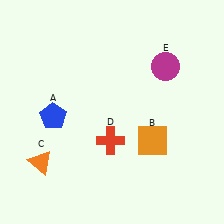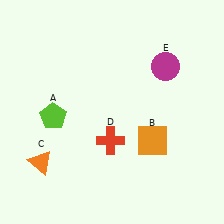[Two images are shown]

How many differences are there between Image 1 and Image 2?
There is 1 difference between the two images.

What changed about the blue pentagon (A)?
In Image 1, A is blue. In Image 2, it changed to lime.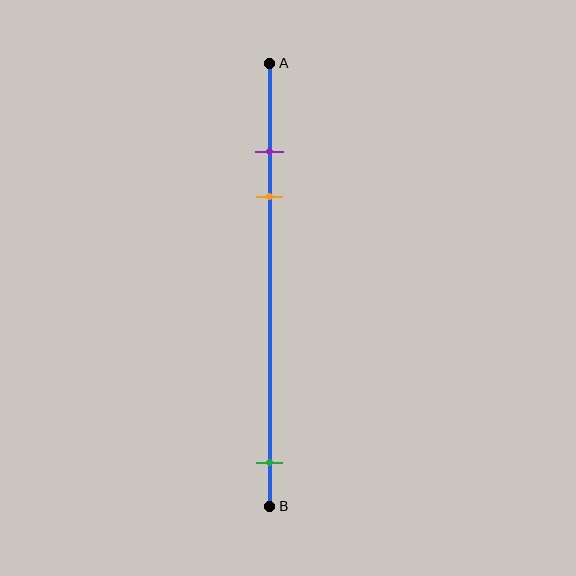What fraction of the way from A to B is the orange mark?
The orange mark is approximately 30% (0.3) of the way from A to B.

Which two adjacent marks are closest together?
The purple and orange marks are the closest adjacent pair.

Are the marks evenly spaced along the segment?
No, the marks are not evenly spaced.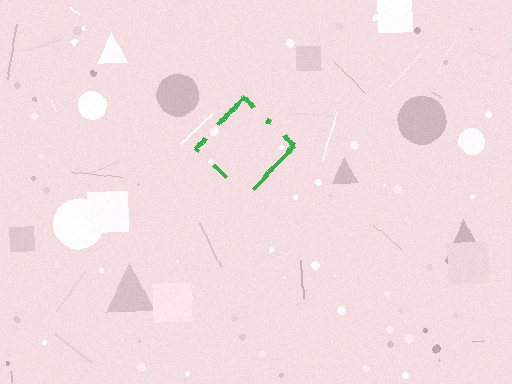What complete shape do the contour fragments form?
The contour fragments form a diamond.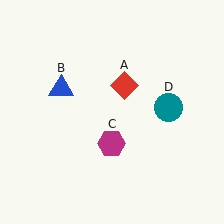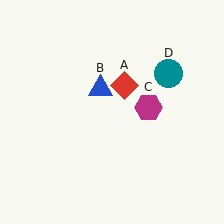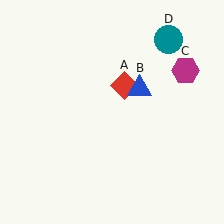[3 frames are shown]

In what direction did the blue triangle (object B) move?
The blue triangle (object B) moved right.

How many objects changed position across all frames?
3 objects changed position: blue triangle (object B), magenta hexagon (object C), teal circle (object D).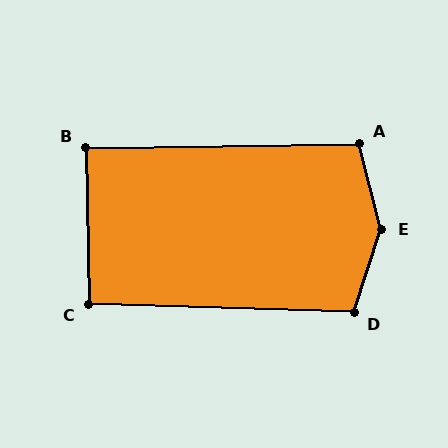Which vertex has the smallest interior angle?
B, at approximately 90 degrees.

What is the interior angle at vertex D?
Approximately 106 degrees (obtuse).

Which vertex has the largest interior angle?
E, at approximately 148 degrees.